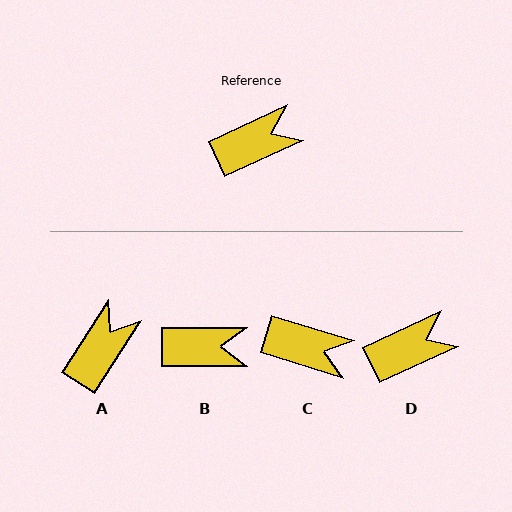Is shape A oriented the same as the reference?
No, it is off by about 33 degrees.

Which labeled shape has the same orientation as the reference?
D.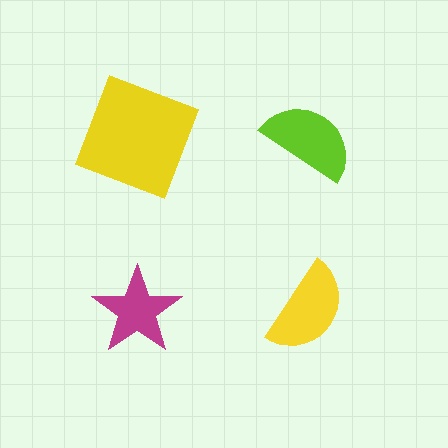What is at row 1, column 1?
A yellow square.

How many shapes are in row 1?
2 shapes.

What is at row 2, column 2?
A yellow semicircle.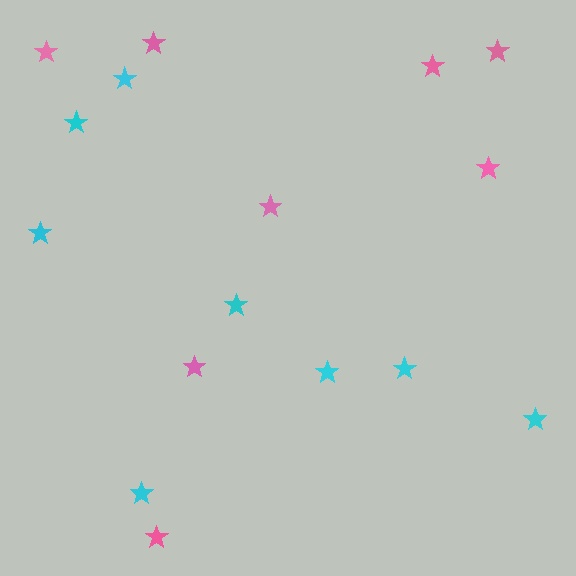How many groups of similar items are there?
There are 2 groups: one group of cyan stars (8) and one group of pink stars (8).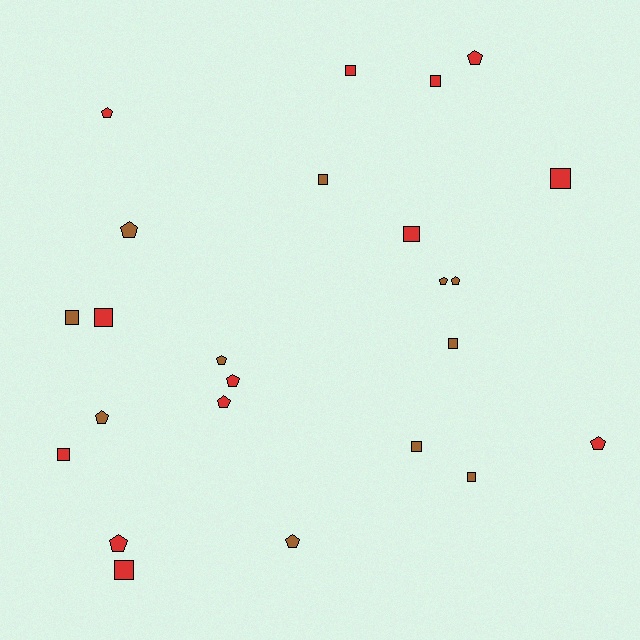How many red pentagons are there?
There are 6 red pentagons.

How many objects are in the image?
There are 24 objects.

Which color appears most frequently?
Red, with 13 objects.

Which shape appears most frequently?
Pentagon, with 12 objects.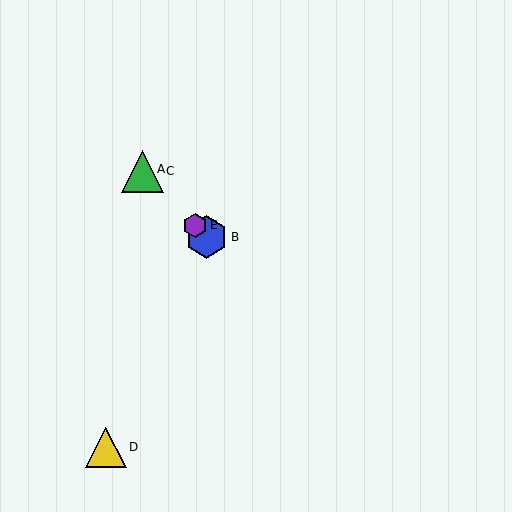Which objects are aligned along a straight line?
Objects A, B, C, E are aligned along a straight line.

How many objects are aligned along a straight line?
4 objects (A, B, C, E) are aligned along a straight line.